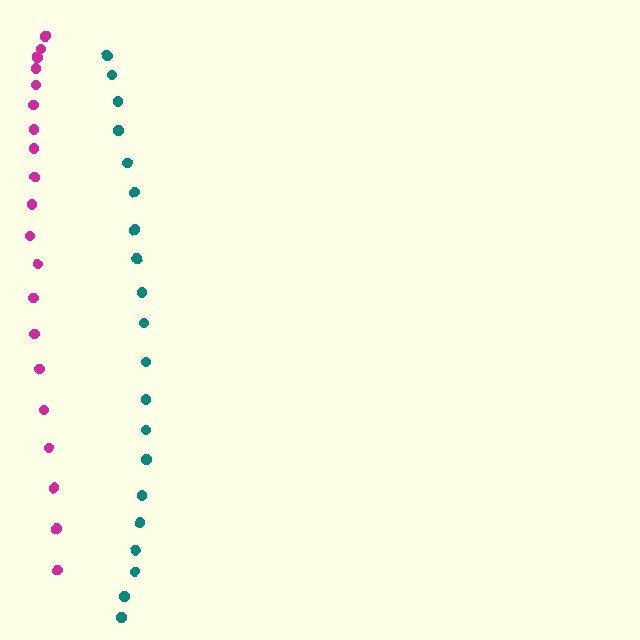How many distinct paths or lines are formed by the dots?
There are 2 distinct paths.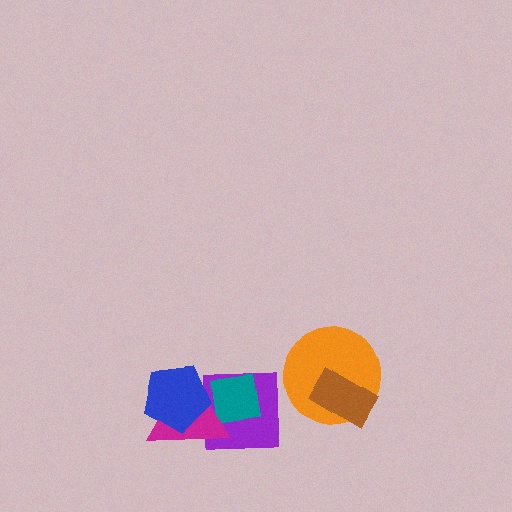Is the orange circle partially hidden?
Yes, it is partially covered by another shape.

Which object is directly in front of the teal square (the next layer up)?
The magenta triangle is directly in front of the teal square.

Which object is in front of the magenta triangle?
The blue pentagon is in front of the magenta triangle.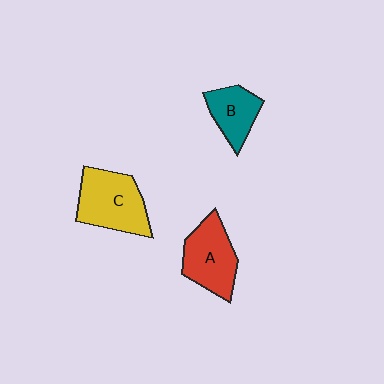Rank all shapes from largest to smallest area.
From largest to smallest: C (yellow), A (red), B (teal).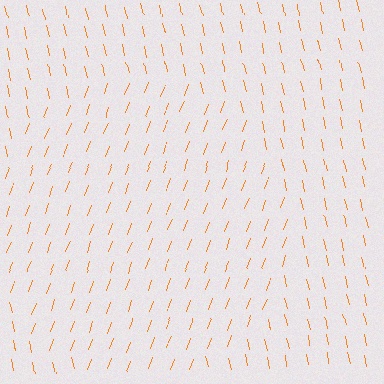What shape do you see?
I see a circle.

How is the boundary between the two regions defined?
The boundary is defined purely by a change in line orientation (approximately 33 degrees difference). All lines are the same color and thickness.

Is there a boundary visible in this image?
Yes, there is a texture boundary formed by a change in line orientation.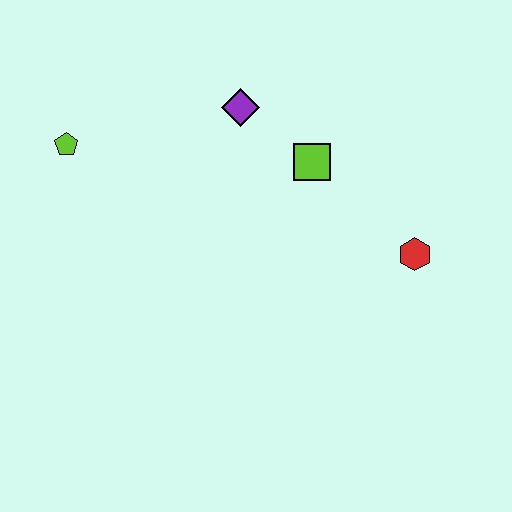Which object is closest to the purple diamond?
The lime square is closest to the purple diamond.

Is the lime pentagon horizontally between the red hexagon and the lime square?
No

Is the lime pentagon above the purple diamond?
No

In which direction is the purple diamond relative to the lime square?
The purple diamond is to the left of the lime square.